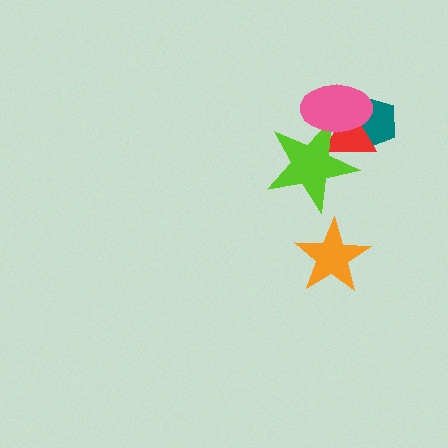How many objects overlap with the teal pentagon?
2 objects overlap with the teal pentagon.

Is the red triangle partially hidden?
Yes, it is partially covered by another shape.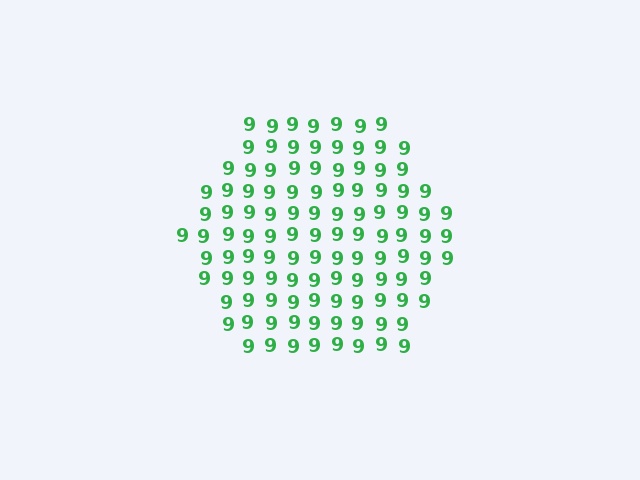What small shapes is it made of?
It is made of small digit 9's.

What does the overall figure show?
The overall figure shows a hexagon.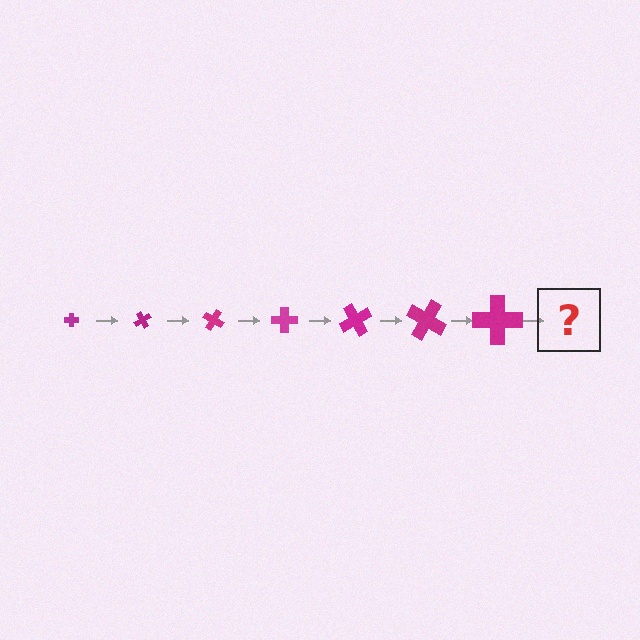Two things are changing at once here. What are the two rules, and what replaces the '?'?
The two rules are that the cross grows larger each step and it rotates 60 degrees each step. The '?' should be a cross, larger than the previous one and rotated 420 degrees from the start.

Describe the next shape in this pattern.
It should be a cross, larger than the previous one and rotated 420 degrees from the start.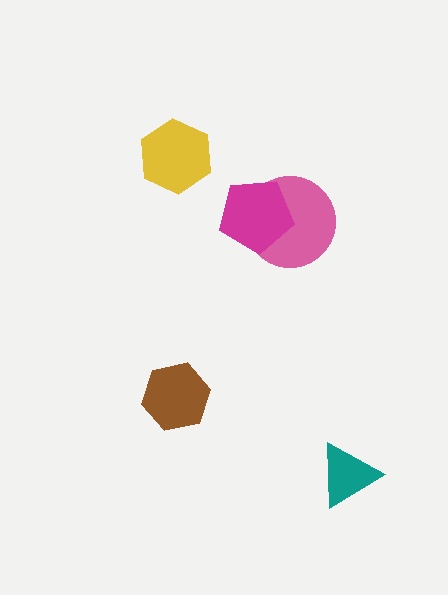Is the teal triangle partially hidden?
No, no other shape covers it.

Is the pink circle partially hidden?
Yes, it is partially covered by another shape.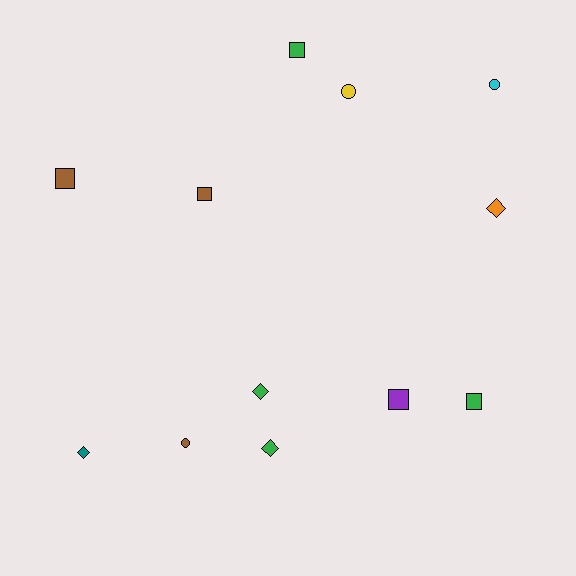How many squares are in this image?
There are 5 squares.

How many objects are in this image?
There are 12 objects.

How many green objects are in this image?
There are 4 green objects.